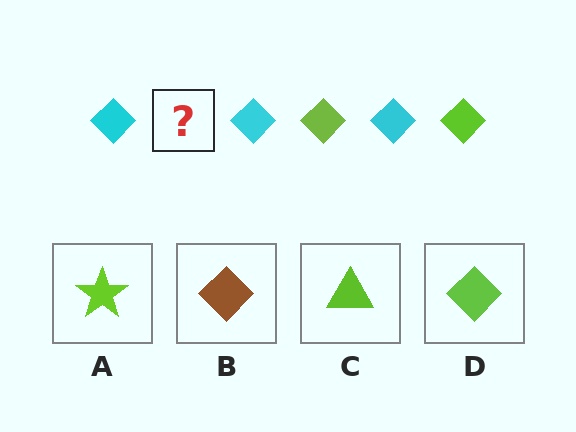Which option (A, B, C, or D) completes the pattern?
D.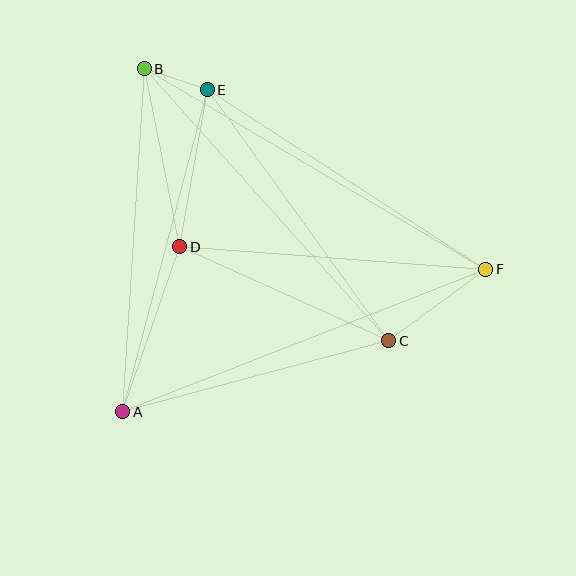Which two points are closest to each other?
Points B and E are closest to each other.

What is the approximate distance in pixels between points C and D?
The distance between C and D is approximately 229 pixels.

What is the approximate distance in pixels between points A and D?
The distance between A and D is approximately 175 pixels.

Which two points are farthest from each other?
Points B and F are farthest from each other.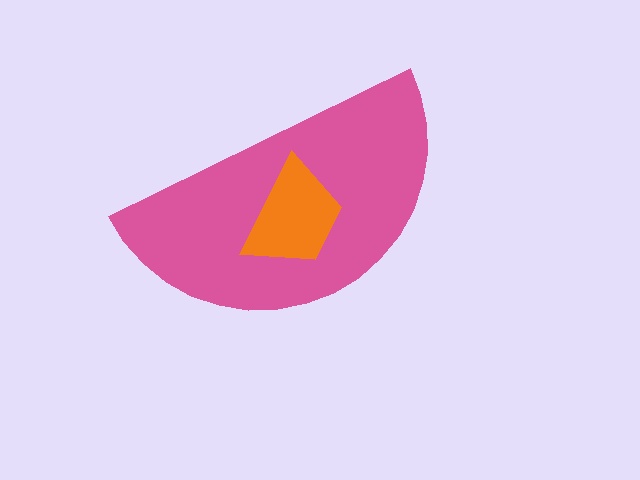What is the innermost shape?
The orange trapezoid.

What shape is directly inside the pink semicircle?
The orange trapezoid.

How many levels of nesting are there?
2.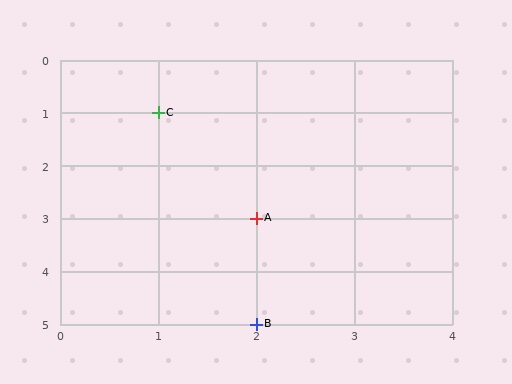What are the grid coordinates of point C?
Point C is at grid coordinates (1, 1).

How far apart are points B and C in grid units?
Points B and C are 1 column and 4 rows apart (about 4.1 grid units diagonally).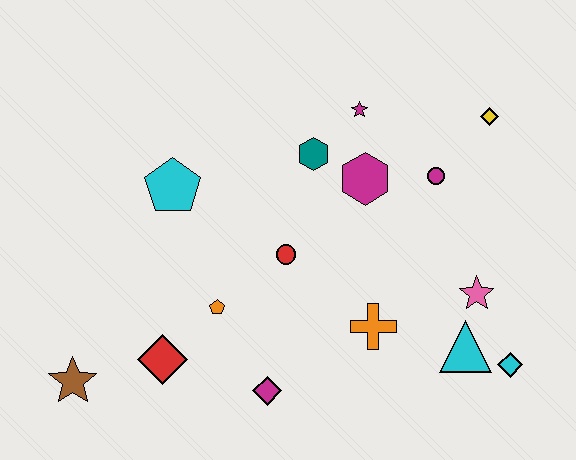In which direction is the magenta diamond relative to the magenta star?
The magenta diamond is below the magenta star.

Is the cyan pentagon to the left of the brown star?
No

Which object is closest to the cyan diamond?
The cyan triangle is closest to the cyan diamond.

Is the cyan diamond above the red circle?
No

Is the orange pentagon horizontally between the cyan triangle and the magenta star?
No